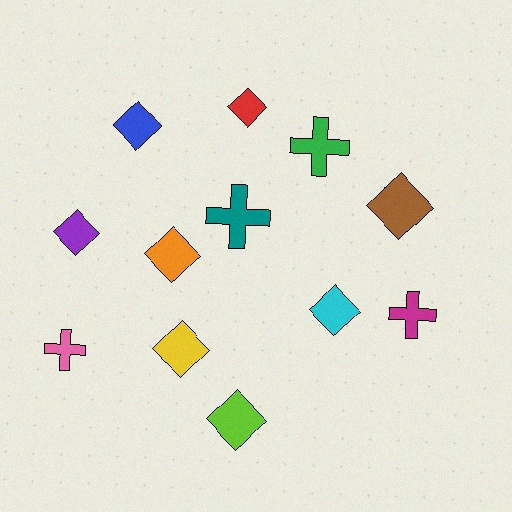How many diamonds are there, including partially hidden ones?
There are 8 diamonds.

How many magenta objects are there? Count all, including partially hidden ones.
There is 1 magenta object.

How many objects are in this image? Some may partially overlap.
There are 12 objects.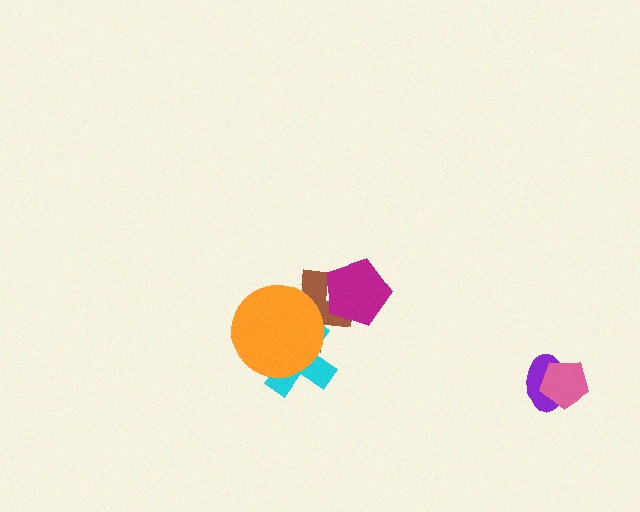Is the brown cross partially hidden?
Yes, it is partially covered by another shape.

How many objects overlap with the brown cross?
3 objects overlap with the brown cross.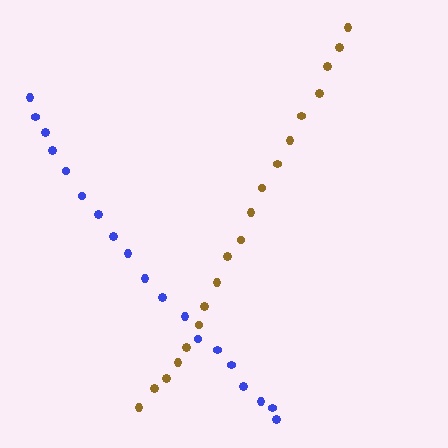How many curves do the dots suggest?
There are 2 distinct paths.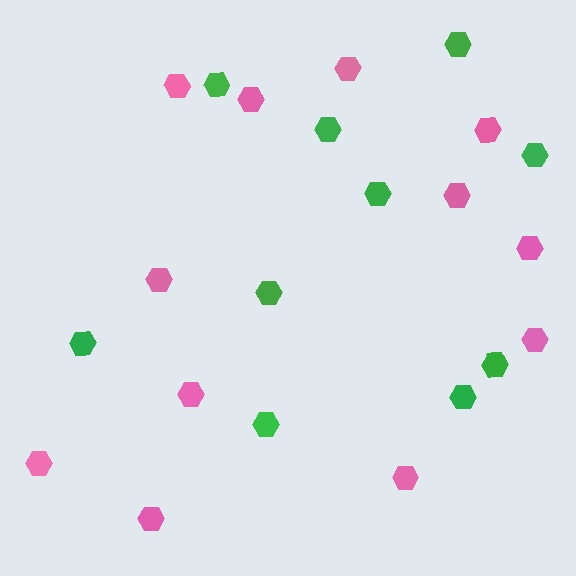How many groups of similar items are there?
There are 2 groups: one group of pink hexagons (12) and one group of green hexagons (10).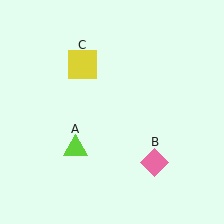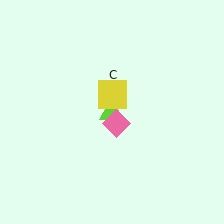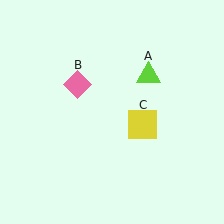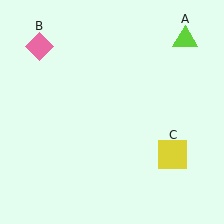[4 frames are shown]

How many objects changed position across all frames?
3 objects changed position: lime triangle (object A), pink diamond (object B), yellow square (object C).